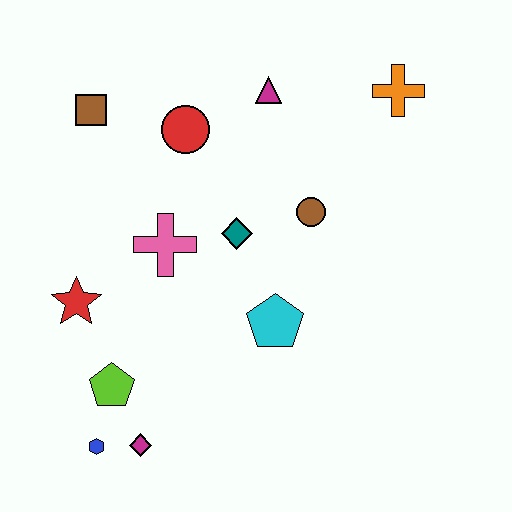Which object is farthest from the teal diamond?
The blue hexagon is farthest from the teal diamond.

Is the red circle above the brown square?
No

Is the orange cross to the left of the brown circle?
No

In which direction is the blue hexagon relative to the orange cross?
The blue hexagon is below the orange cross.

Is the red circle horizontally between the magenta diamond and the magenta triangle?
Yes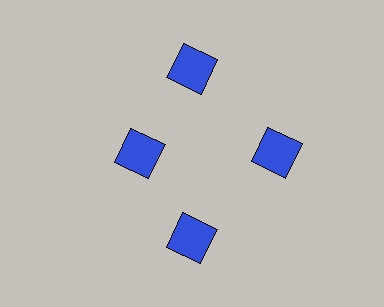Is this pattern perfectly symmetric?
No. The 4 blue squares are arranged in a ring, but one element near the 9 o'clock position is pulled inward toward the center, breaking the 4-fold rotational symmetry.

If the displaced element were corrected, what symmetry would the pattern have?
It would have 4-fold rotational symmetry — the pattern would map onto itself every 90 degrees.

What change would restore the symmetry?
The symmetry would be restored by moving it outward, back onto the ring so that all 4 squares sit at equal angles and equal distance from the center.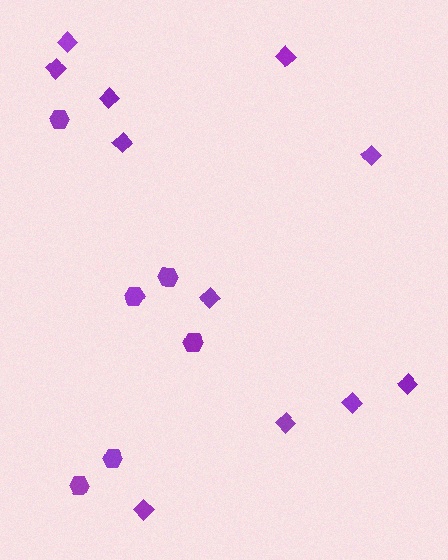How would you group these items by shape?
There are 2 groups: one group of hexagons (6) and one group of diamonds (11).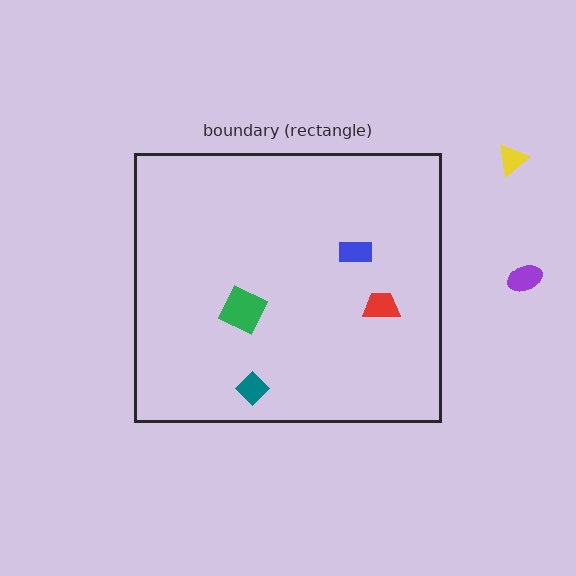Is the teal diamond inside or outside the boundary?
Inside.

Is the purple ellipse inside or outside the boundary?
Outside.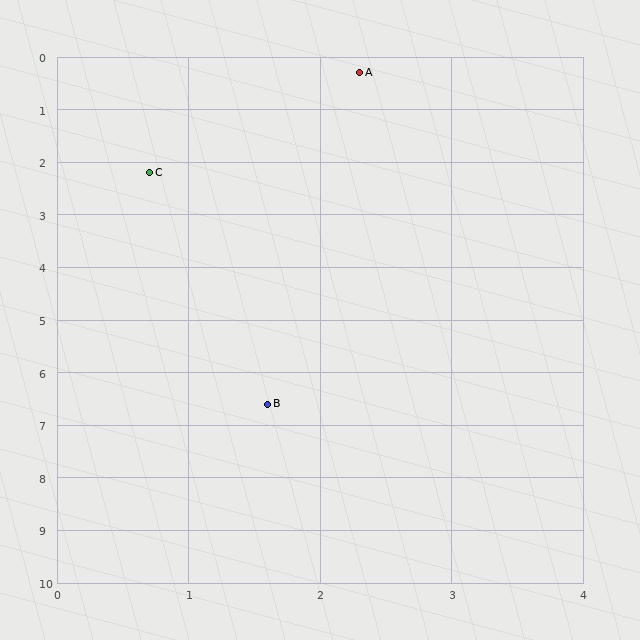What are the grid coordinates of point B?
Point B is at approximately (1.6, 6.6).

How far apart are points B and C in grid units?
Points B and C are about 4.5 grid units apart.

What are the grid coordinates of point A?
Point A is at approximately (2.3, 0.3).